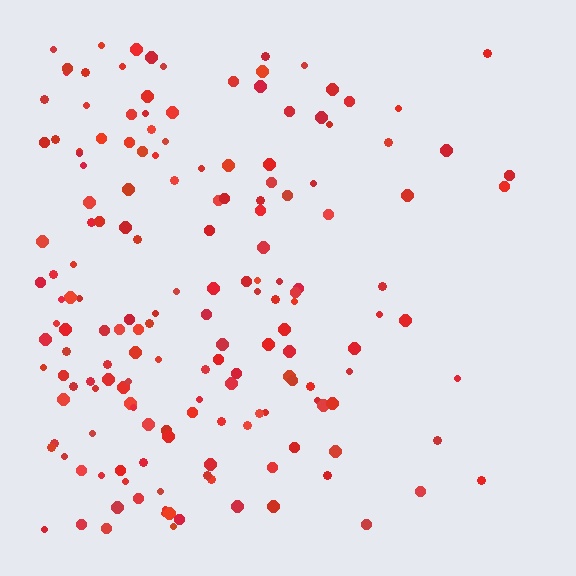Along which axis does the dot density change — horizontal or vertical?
Horizontal.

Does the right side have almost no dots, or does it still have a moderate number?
Still a moderate number, just noticeably fewer than the left.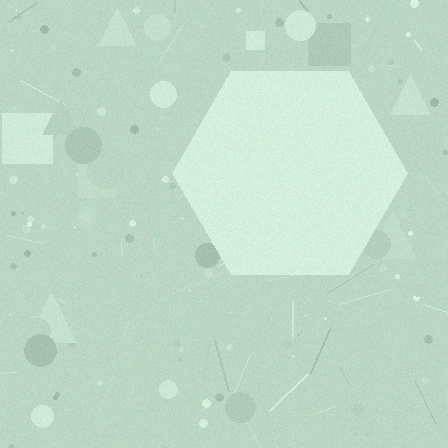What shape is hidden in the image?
A hexagon is hidden in the image.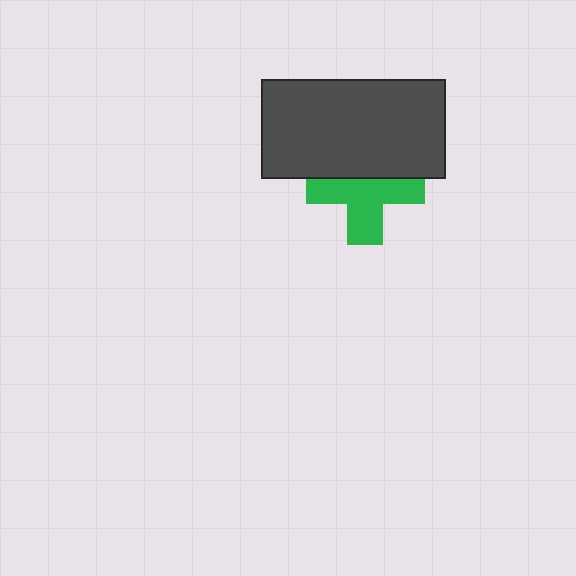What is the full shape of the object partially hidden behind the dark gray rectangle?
The partially hidden object is a green cross.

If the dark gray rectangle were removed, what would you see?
You would see the complete green cross.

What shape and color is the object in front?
The object in front is a dark gray rectangle.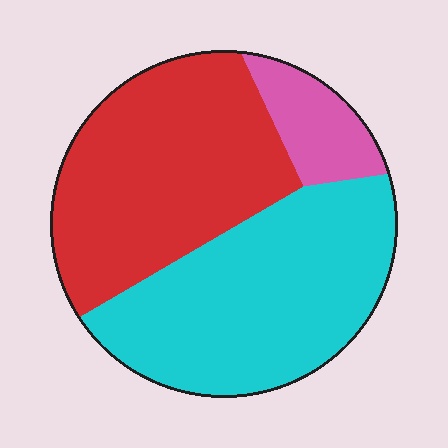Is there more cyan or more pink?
Cyan.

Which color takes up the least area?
Pink, at roughly 10%.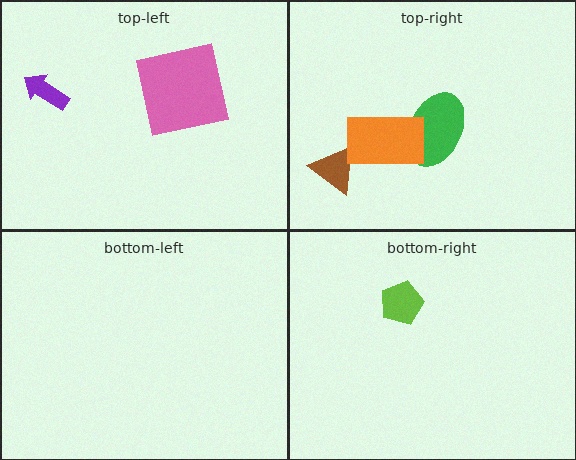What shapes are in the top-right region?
The green ellipse, the brown triangle, the orange rectangle.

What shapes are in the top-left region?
The pink square, the purple arrow.